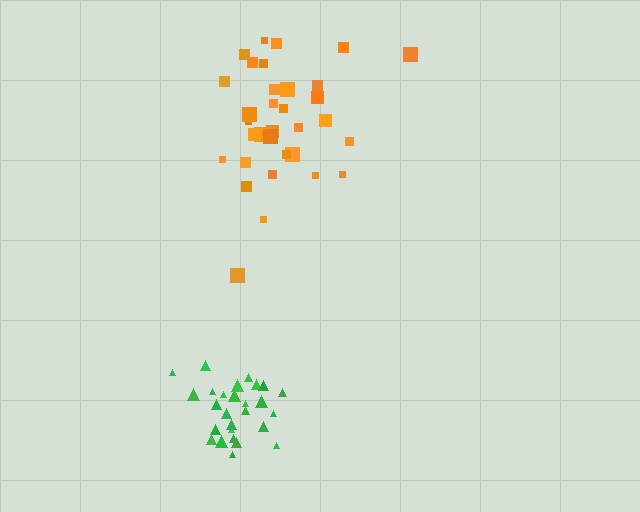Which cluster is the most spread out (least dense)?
Orange.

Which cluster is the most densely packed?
Green.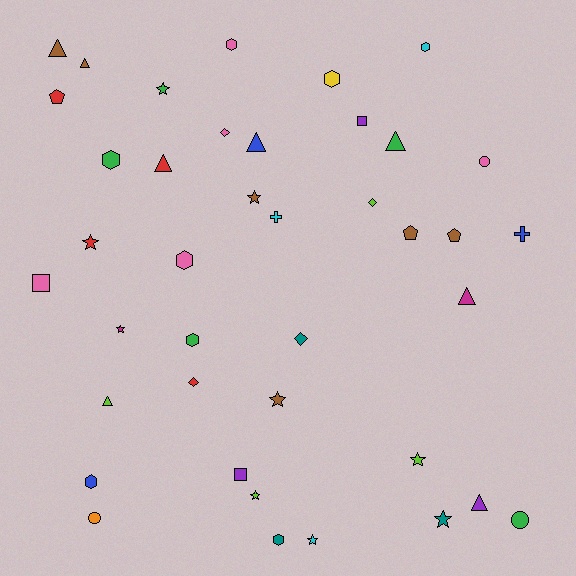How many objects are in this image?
There are 40 objects.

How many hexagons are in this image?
There are 8 hexagons.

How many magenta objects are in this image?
There are 2 magenta objects.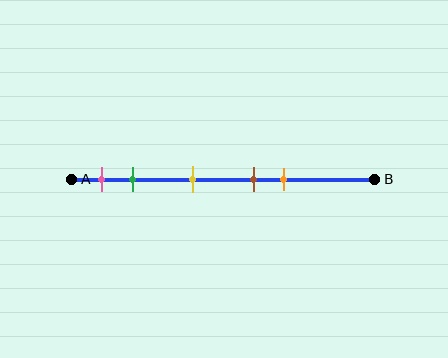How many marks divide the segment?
There are 5 marks dividing the segment.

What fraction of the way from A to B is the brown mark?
The brown mark is approximately 60% (0.6) of the way from A to B.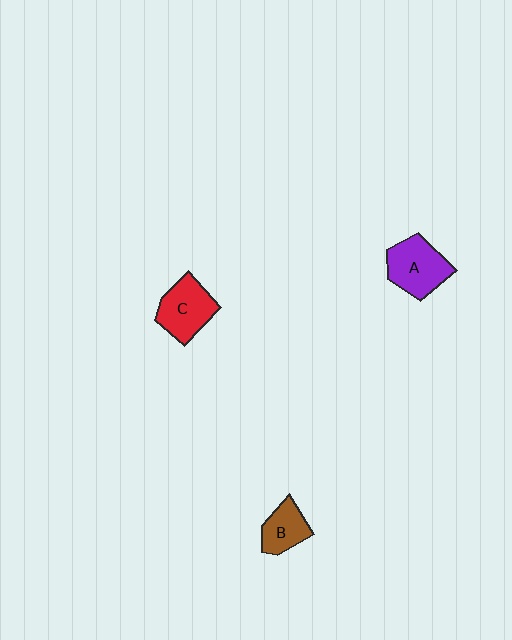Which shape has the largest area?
Shape A (purple).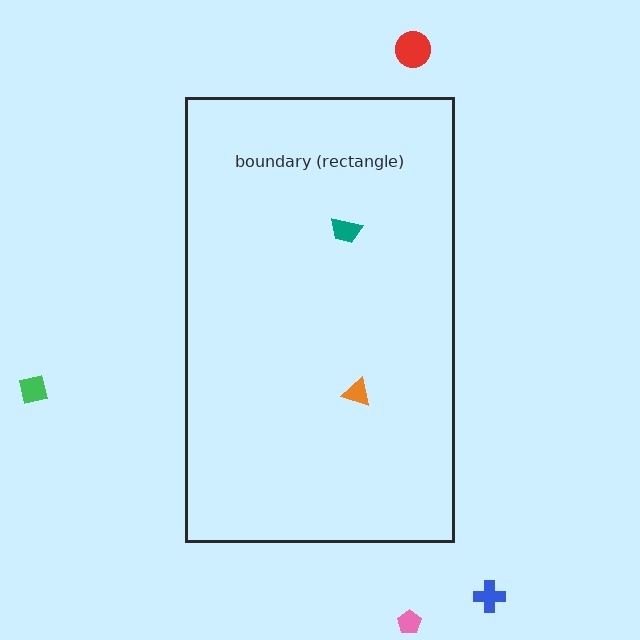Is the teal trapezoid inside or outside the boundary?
Inside.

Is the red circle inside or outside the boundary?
Outside.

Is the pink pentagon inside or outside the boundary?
Outside.